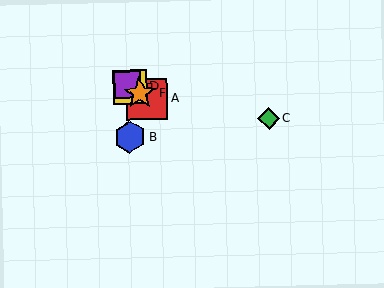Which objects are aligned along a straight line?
Objects A, D, E, F are aligned along a straight line.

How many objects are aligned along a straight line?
4 objects (A, D, E, F) are aligned along a straight line.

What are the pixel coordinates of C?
Object C is at (269, 118).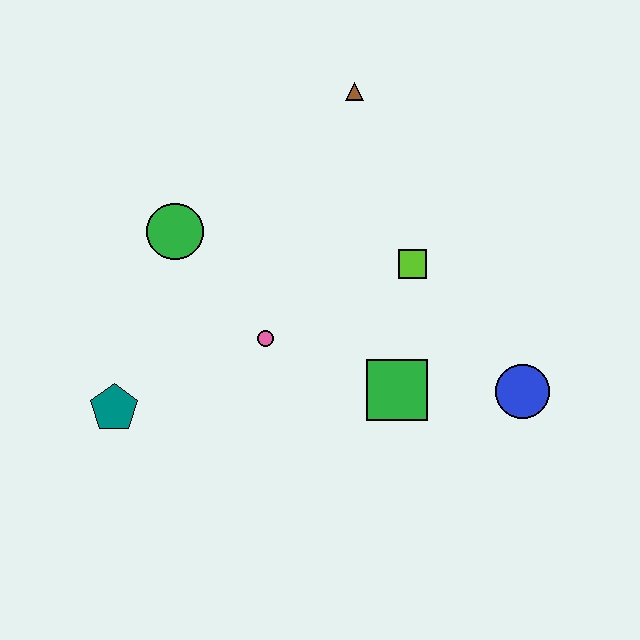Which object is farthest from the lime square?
The teal pentagon is farthest from the lime square.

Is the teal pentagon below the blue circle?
Yes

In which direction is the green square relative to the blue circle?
The green square is to the left of the blue circle.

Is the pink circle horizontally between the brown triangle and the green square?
No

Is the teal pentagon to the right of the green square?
No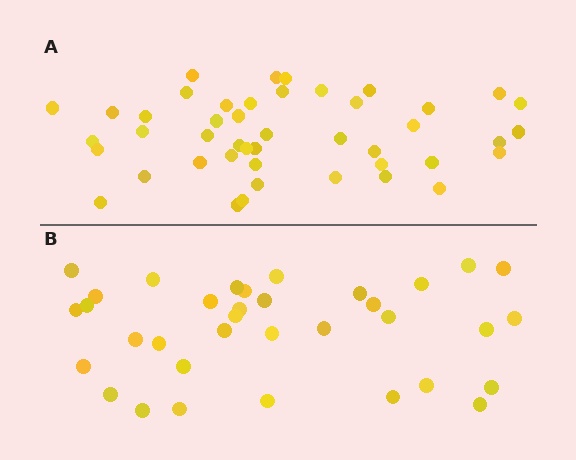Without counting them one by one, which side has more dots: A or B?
Region A (the top region) has more dots.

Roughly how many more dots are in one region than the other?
Region A has roughly 10 or so more dots than region B.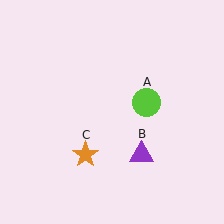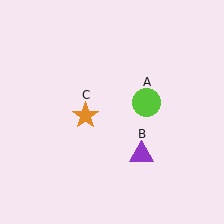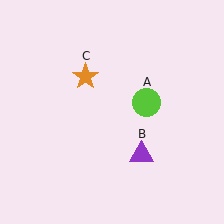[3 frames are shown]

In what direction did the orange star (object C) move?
The orange star (object C) moved up.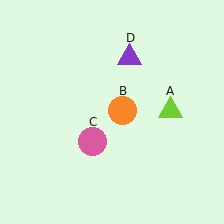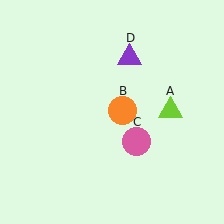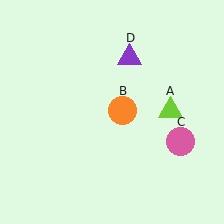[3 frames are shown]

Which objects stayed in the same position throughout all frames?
Lime triangle (object A) and orange circle (object B) and purple triangle (object D) remained stationary.